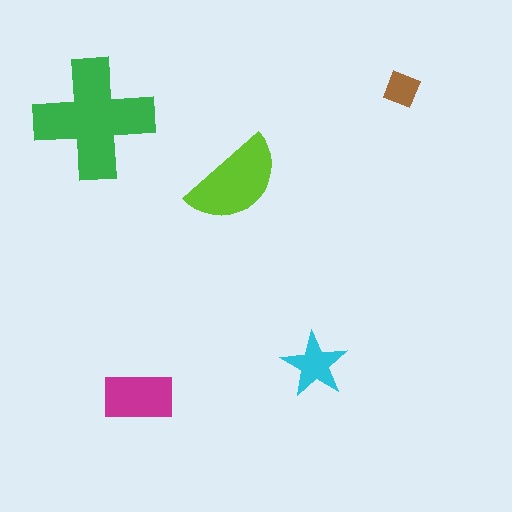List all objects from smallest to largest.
The brown diamond, the cyan star, the magenta rectangle, the lime semicircle, the green cross.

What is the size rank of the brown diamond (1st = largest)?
5th.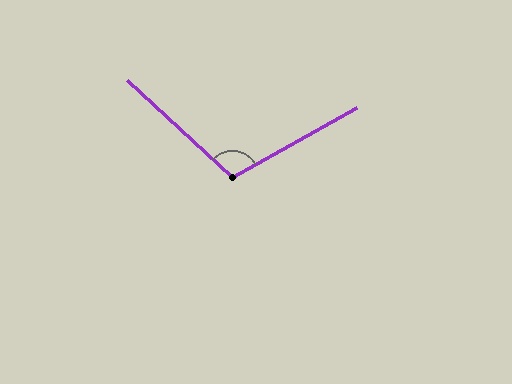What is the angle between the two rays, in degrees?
Approximately 108 degrees.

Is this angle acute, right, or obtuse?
It is obtuse.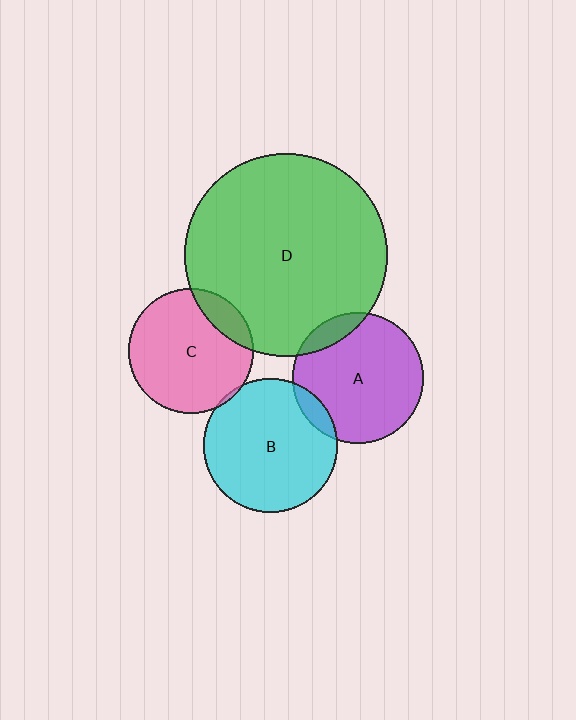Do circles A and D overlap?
Yes.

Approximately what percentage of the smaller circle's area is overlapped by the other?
Approximately 10%.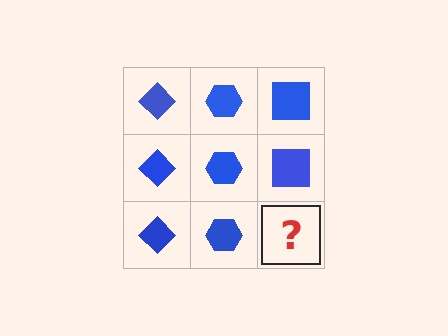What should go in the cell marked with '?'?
The missing cell should contain a blue square.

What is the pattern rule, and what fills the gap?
The rule is that each column has a consistent shape. The gap should be filled with a blue square.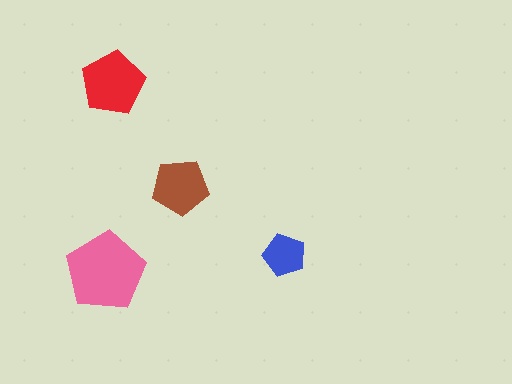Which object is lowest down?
The pink pentagon is bottommost.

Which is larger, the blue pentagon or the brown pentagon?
The brown one.